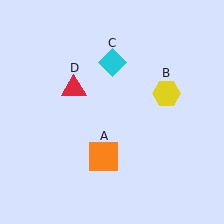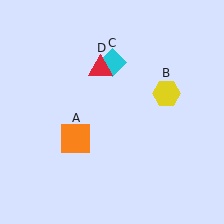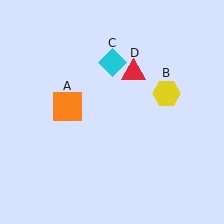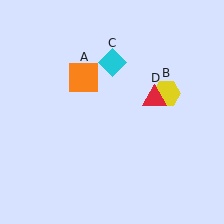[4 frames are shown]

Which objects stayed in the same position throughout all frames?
Yellow hexagon (object B) and cyan diamond (object C) remained stationary.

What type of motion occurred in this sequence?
The orange square (object A), red triangle (object D) rotated clockwise around the center of the scene.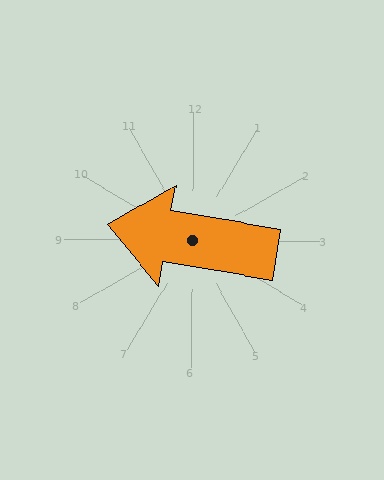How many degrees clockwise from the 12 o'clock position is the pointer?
Approximately 279 degrees.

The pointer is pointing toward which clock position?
Roughly 9 o'clock.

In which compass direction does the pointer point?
West.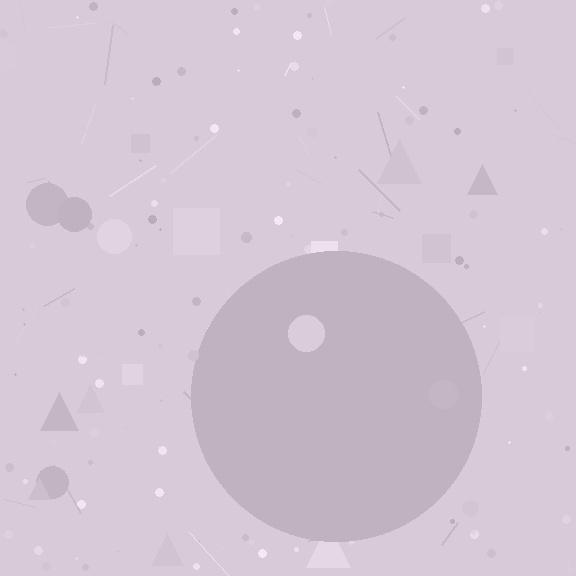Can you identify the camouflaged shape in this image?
The camouflaged shape is a circle.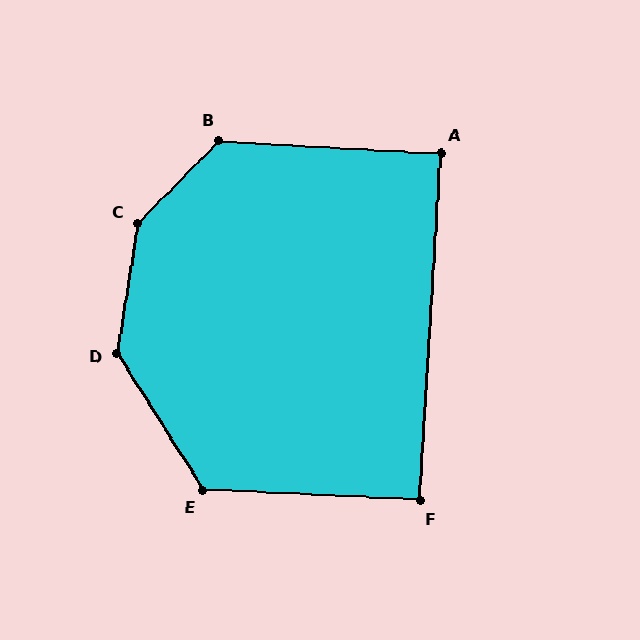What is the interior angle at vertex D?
Approximately 138 degrees (obtuse).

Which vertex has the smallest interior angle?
A, at approximately 90 degrees.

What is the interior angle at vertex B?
Approximately 131 degrees (obtuse).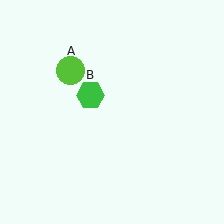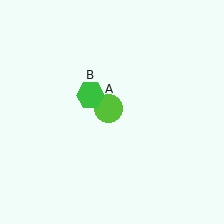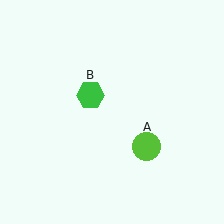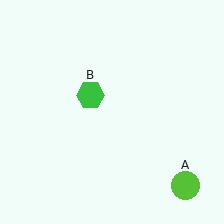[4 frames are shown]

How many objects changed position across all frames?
1 object changed position: lime circle (object A).